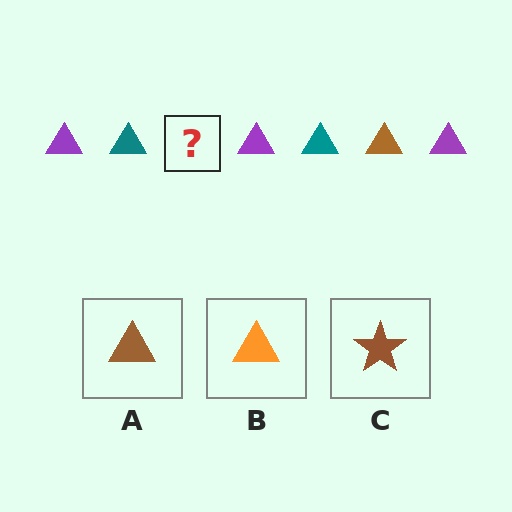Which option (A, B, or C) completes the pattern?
A.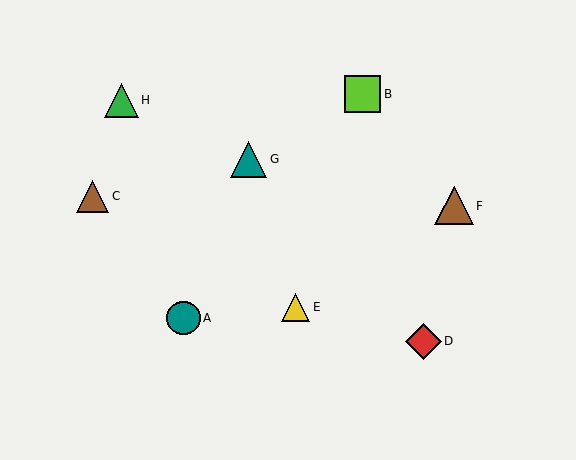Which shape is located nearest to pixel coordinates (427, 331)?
The red diamond (labeled D) at (423, 341) is nearest to that location.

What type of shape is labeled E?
Shape E is a yellow triangle.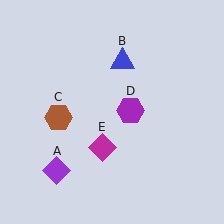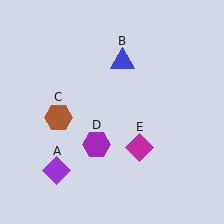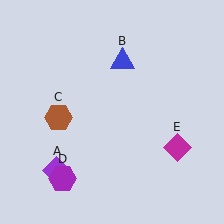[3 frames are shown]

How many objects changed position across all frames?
2 objects changed position: purple hexagon (object D), magenta diamond (object E).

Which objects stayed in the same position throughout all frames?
Purple diamond (object A) and blue triangle (object B) and brown hexagon (object C) remained stationary.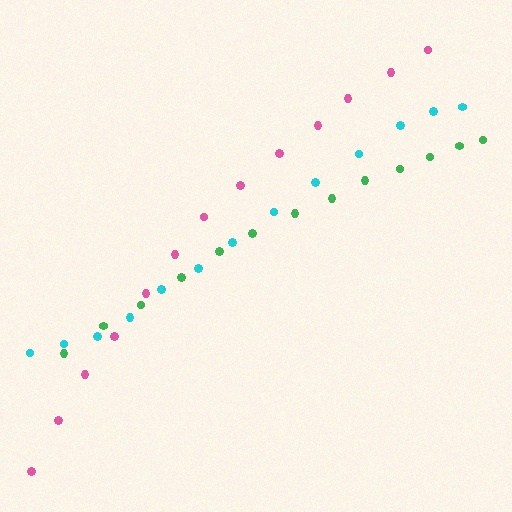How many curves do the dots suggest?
There are 3 distinct paths.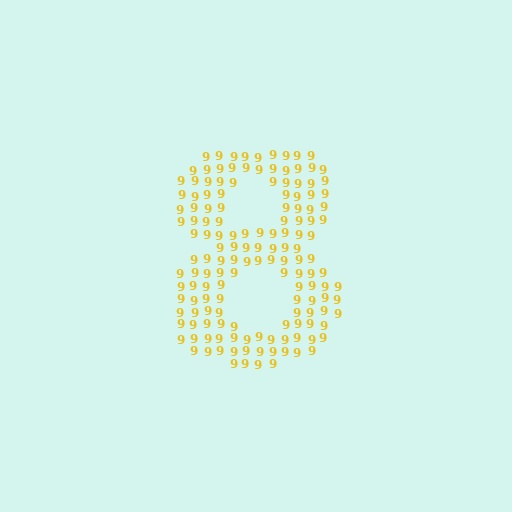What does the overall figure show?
The overall figure shows the digit 8.